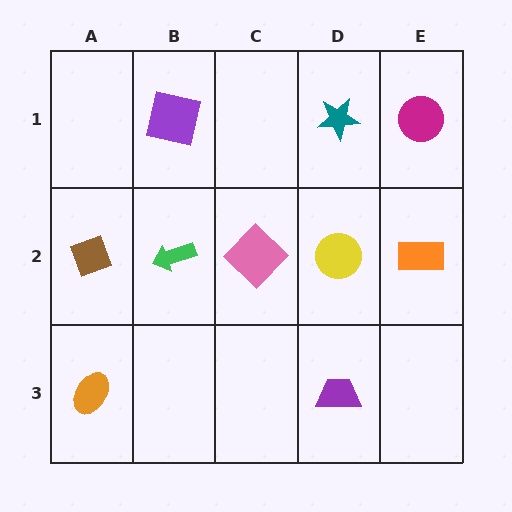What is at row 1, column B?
A purple square.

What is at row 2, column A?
A brown diamond.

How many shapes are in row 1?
3 shapes.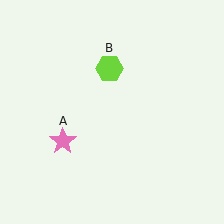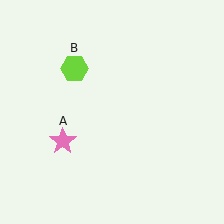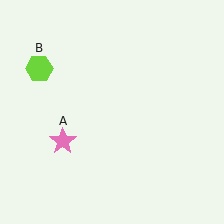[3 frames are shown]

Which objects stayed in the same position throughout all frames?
Pink star (object A) remained stationary.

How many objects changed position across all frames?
1 object changed position: lime hexagon (object B).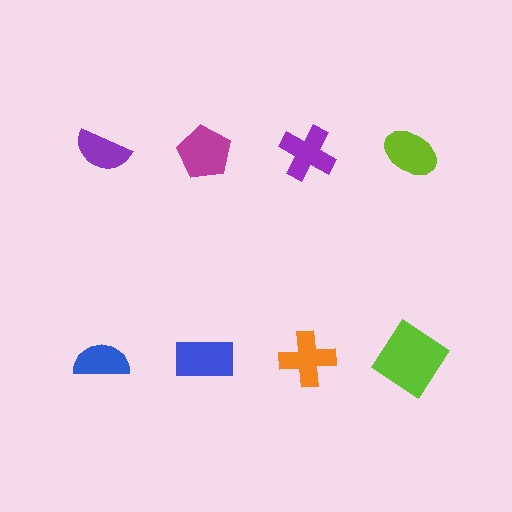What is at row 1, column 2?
A magenta pentagon.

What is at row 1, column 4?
A lime ellipse.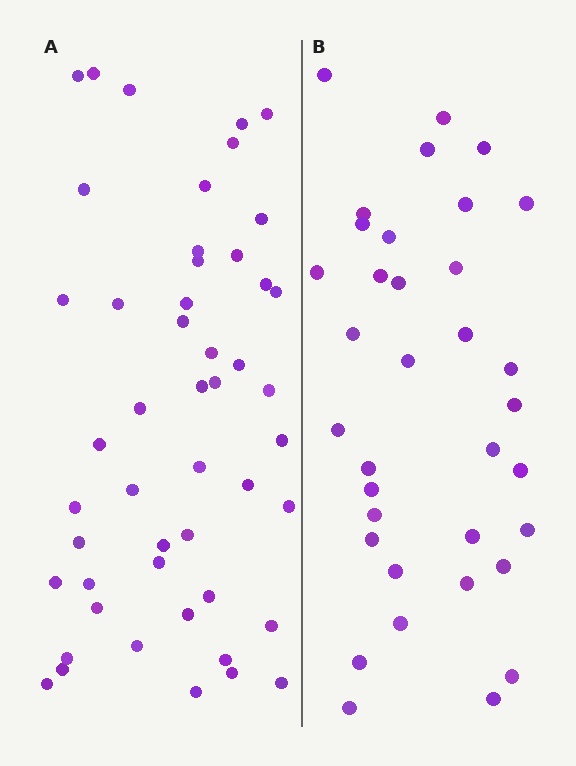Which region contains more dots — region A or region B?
Region A (the left region) has more dots.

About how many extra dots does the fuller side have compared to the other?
Region A has approximately 15 more dots than region B.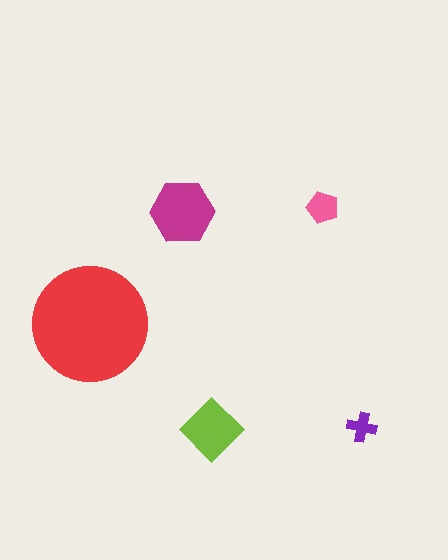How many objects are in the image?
There are 5 objects in the image.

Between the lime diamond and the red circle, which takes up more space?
The red circle.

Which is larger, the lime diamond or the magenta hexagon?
The magenta hexagon.